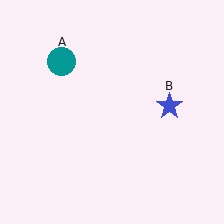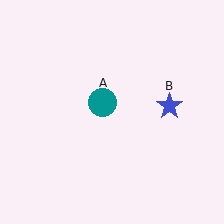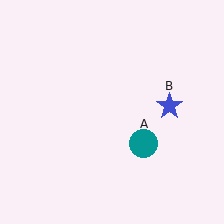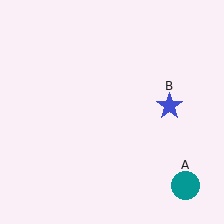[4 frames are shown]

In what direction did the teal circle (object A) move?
The teal circle (object A) moved down and to the right.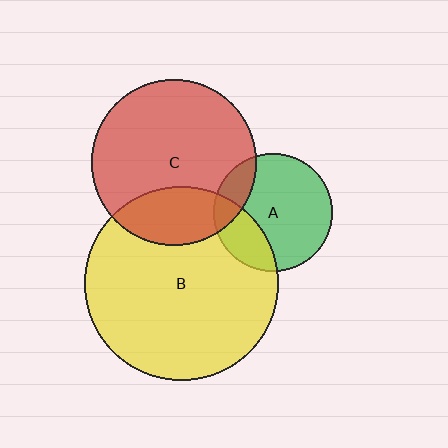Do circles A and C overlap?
Yes.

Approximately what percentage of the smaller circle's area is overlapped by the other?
Approximately 15%.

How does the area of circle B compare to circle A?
Approximately 2.7 times.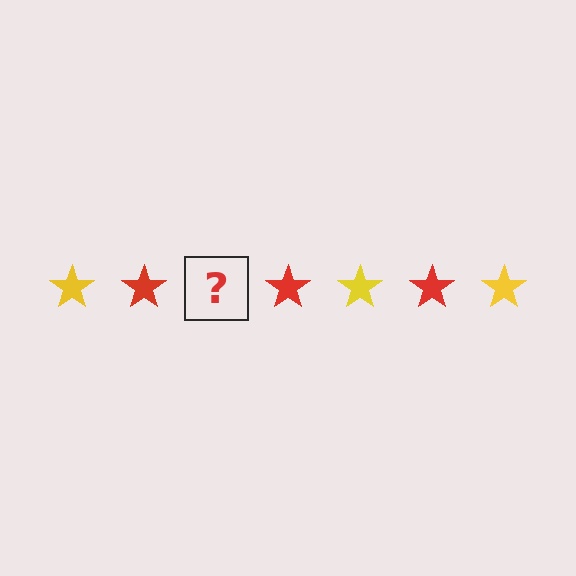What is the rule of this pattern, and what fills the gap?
The rule is that the pattern cycles through yellow, red stars. The gap should be filled with a yellow star.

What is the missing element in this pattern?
The missing element is a yellow star.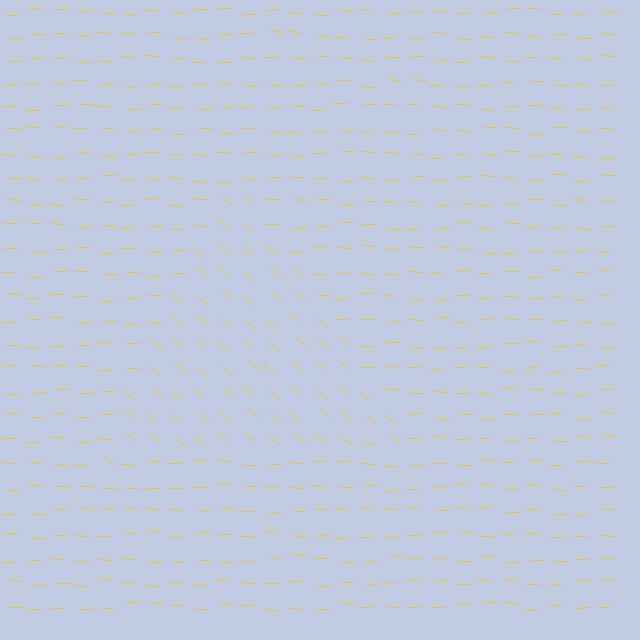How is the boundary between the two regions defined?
The boundary is defined purely by a change in line orientation (approximately 38 degrees difference). All lines are the same color and thickness.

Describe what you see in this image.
The image is filled with small yellow line segments. A triangle region in the image has lines oriented differently from the surrounding lines, creating a visible texture boundary.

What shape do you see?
I see a triangle.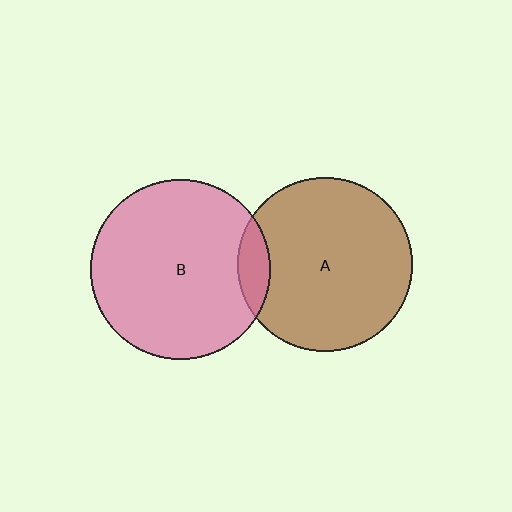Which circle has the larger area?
Circle B (pink).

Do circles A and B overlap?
Yes.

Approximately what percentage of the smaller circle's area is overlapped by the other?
Approximately 10%.